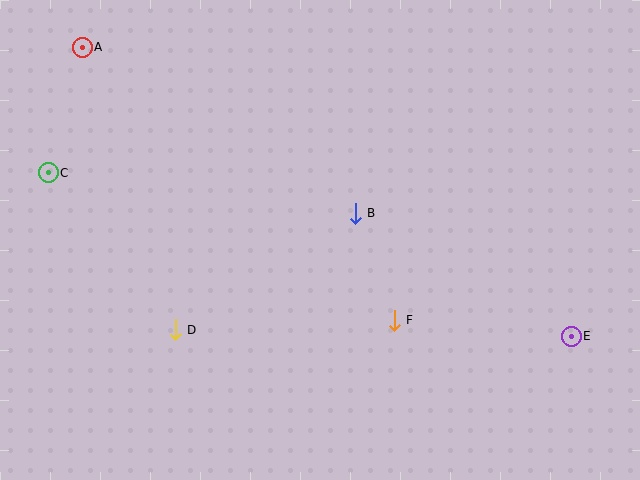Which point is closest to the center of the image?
Point B at (355, 213) is closest to the center.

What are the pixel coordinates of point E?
Point E is at (571, 336).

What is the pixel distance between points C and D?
The distance between C and D is 202 pixels.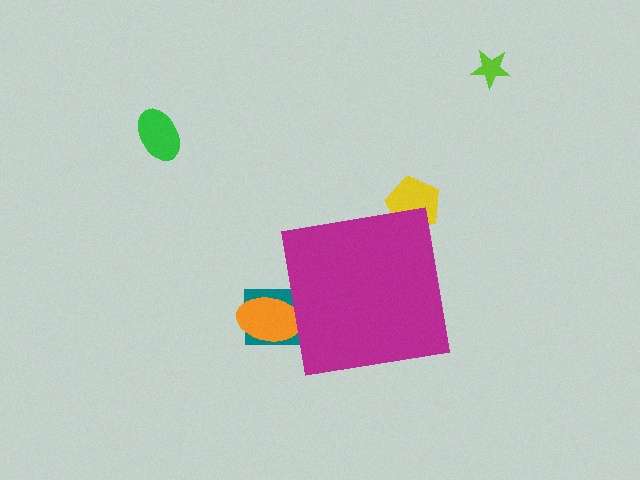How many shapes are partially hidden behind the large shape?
3 shapes are partially hidden.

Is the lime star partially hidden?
No, the lime star is fully visible.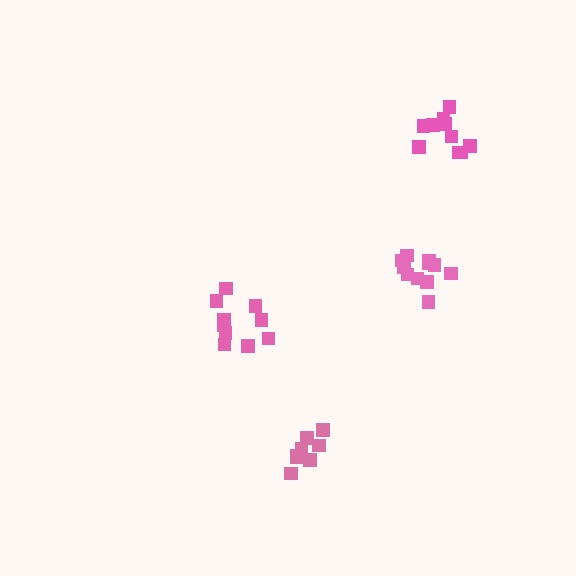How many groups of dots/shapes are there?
There are 4 groups.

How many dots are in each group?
Group 1: 10 dots, Group 2: 10 dots, Group 3: 11 dots, Group 4: 8 dots (39 total).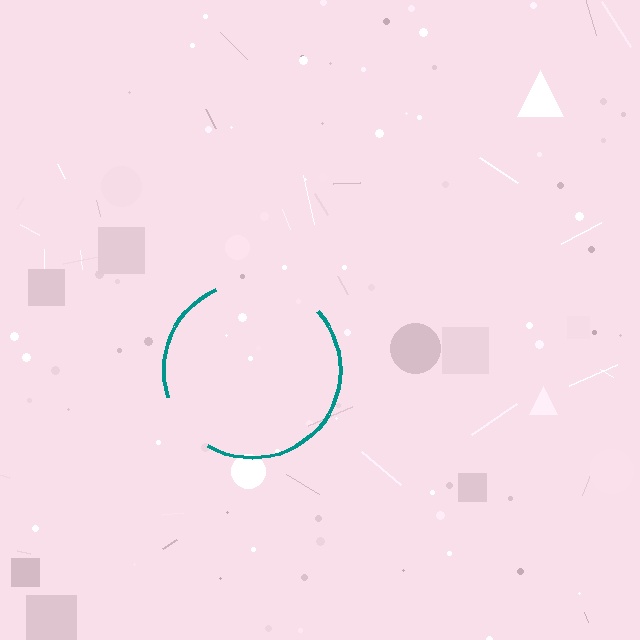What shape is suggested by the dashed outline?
The dashed outline suggests a circle.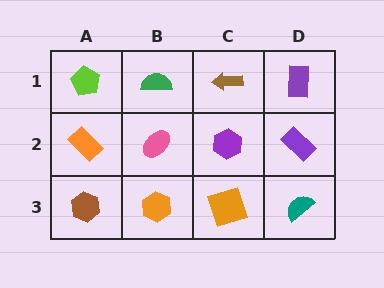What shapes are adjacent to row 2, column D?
A purple rectangle (row 1, column D), a teal semicircle (row 3, column D), a purple hexagon (row 2, column C).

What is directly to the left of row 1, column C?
A green semicircle.